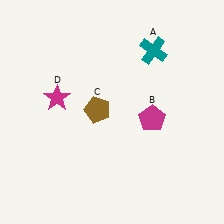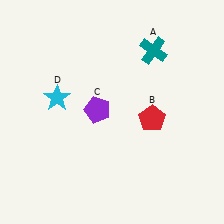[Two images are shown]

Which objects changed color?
B changed from magenta to red. C changed from brown to purple. D changed from magenta to cyan.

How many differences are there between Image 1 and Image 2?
There are 3 differences between the two images.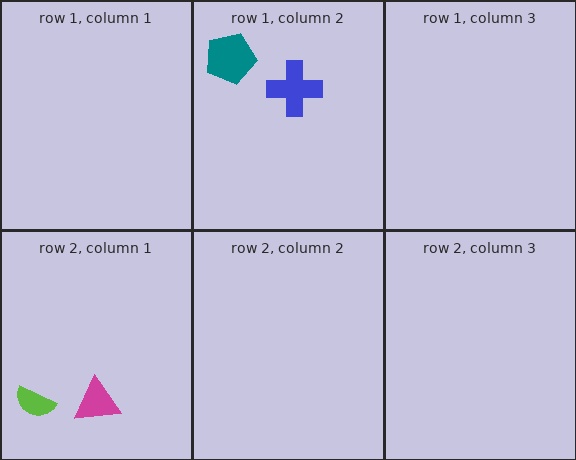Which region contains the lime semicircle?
The row 2, column 1 region.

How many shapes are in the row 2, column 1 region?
2.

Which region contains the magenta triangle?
The row 2, column 1 region.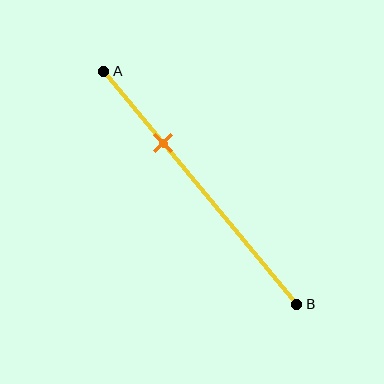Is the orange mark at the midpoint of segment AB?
No, the mark is at about 30% from A, not at the 50% midpoint.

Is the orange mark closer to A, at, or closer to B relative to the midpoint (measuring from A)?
The orange mark is closer to point A than the midpoint of segment AB.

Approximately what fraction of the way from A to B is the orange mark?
The orange mark is approximately 30% of the way from A to B.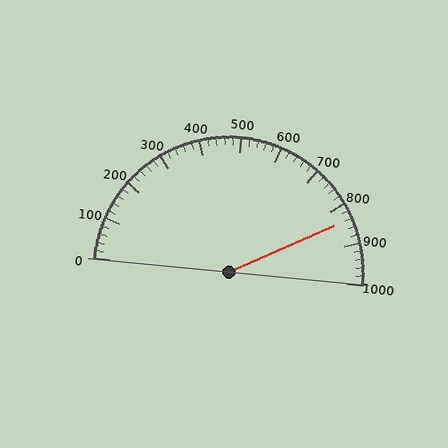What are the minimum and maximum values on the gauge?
The gauge ranges from 0 to 1000.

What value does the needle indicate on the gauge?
The needle indicates approximately 840.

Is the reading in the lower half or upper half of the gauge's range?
The reading is in the upper half of the range (0 to 1000).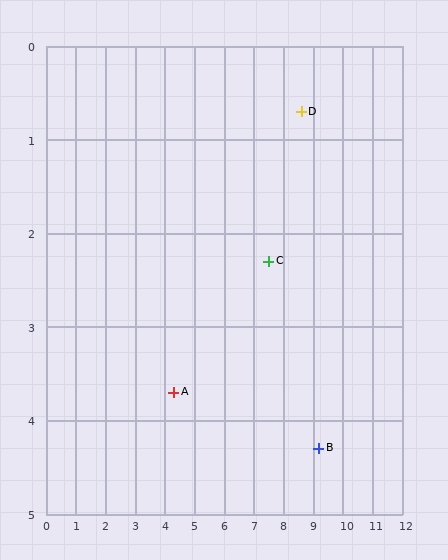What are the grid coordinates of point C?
Point C is at approximately (7.5, 2.3).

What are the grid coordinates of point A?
Point A is at approximately (4.3, 3.7).